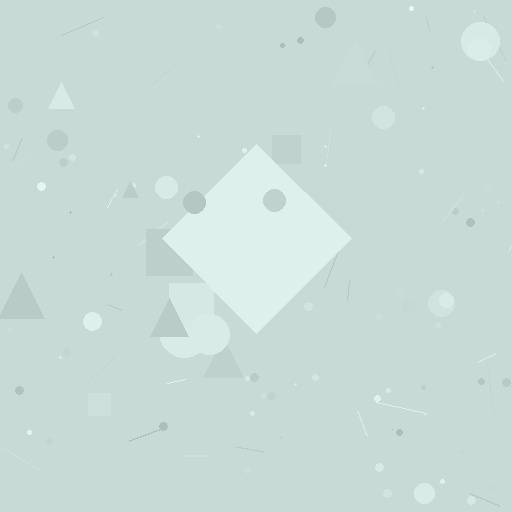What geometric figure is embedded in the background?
A diamond is embedded in the background.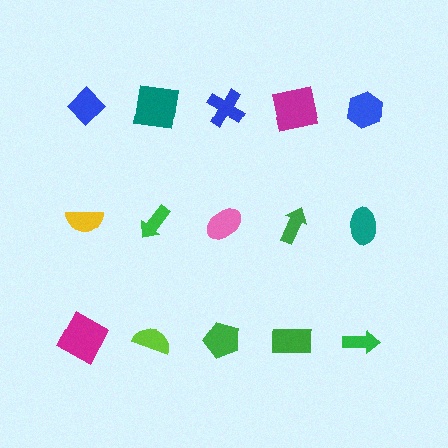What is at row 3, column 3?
A green pentagon.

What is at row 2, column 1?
A yellow semicircle.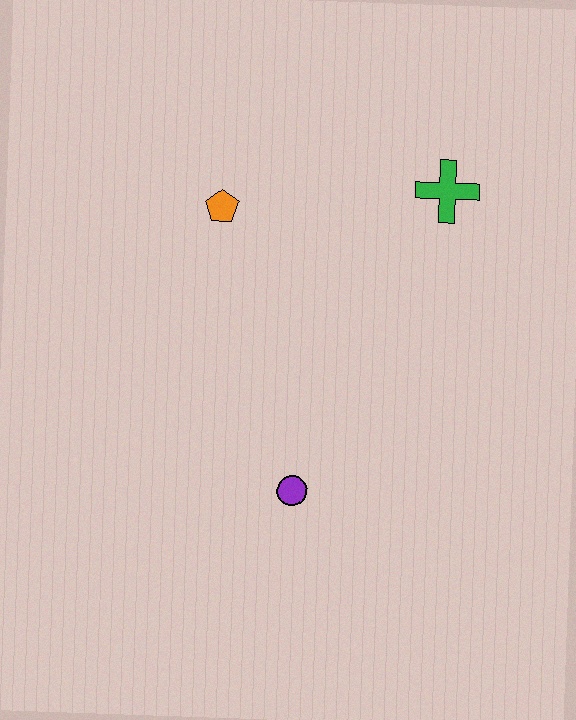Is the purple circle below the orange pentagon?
Yes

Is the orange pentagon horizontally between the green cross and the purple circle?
No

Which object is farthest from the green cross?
The purple circle is farthest from the green cross.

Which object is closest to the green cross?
The orange pentagon is closest to the green cross.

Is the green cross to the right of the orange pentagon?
Yes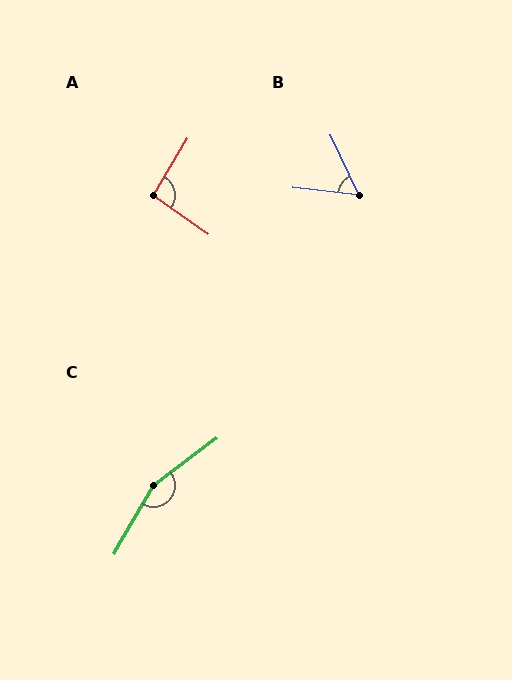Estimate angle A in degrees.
Approximately 94 degrees.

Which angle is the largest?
C, at approximately 157 degrees.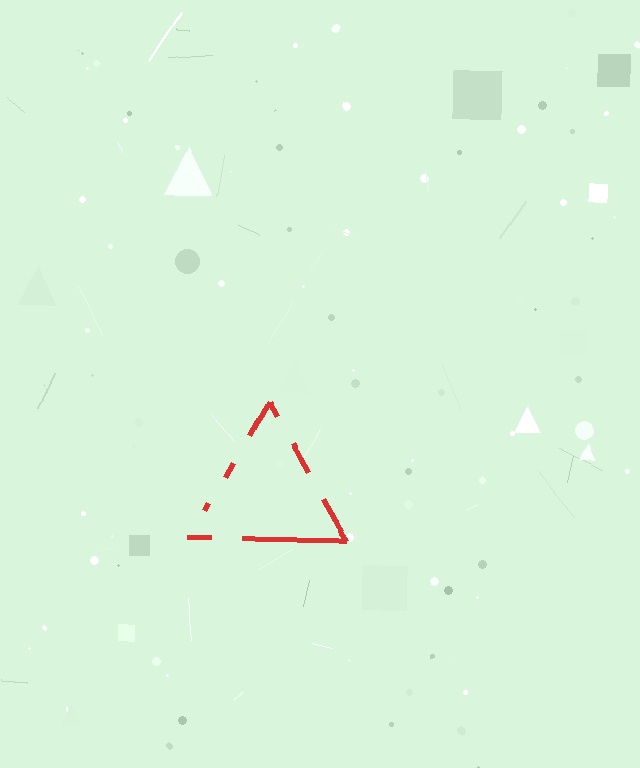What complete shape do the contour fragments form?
The contour fragments form a triangle.